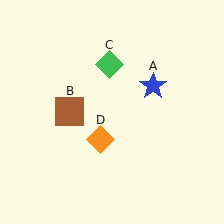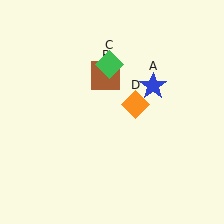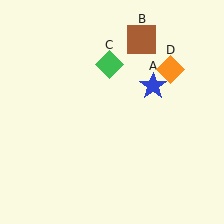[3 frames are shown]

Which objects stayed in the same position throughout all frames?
Blue star (object A) and green diamond (object C) remained stationary.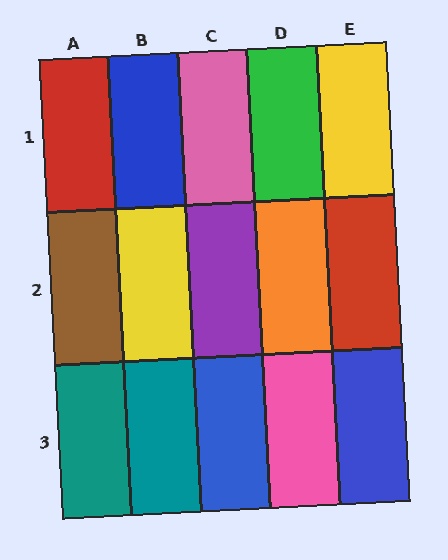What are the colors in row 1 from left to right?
Red, blue, pink, green, yellow.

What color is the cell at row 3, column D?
Pink.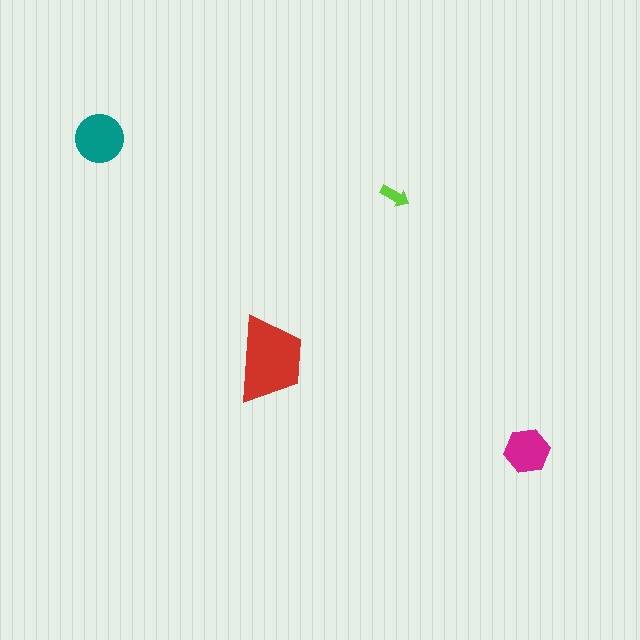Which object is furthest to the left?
The teal circle is leftmost.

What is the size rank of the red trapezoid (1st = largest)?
1st.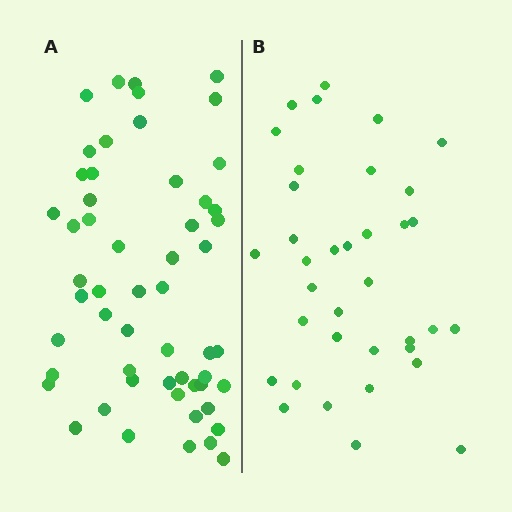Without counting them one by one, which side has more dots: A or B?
Region A (the left region) has more dots.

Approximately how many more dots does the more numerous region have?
Region A has approximately 20 more dots than region B.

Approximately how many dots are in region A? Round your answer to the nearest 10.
About 60 dots. (The exact count is 55, which rounds to 60.)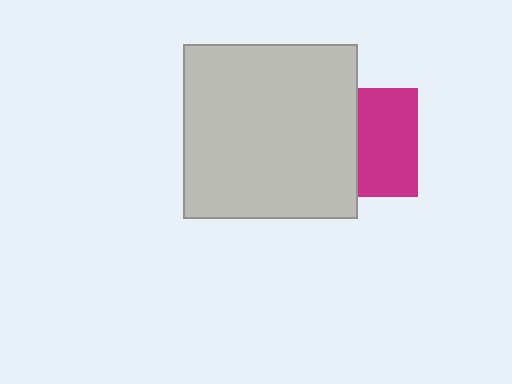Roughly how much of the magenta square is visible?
About half of it is visible (roughly 56%).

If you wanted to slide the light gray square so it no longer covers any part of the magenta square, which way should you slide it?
Slide it left — that is the most direct way to separate the two shapes.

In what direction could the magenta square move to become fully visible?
The magenta square could move right. That would shift it out from behind the light gray square entirely.